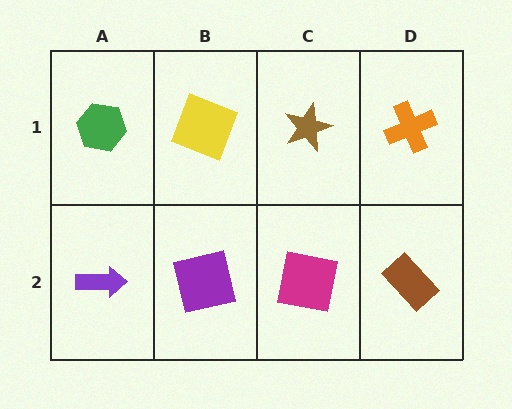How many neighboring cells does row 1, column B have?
3.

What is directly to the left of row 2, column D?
A magenta square.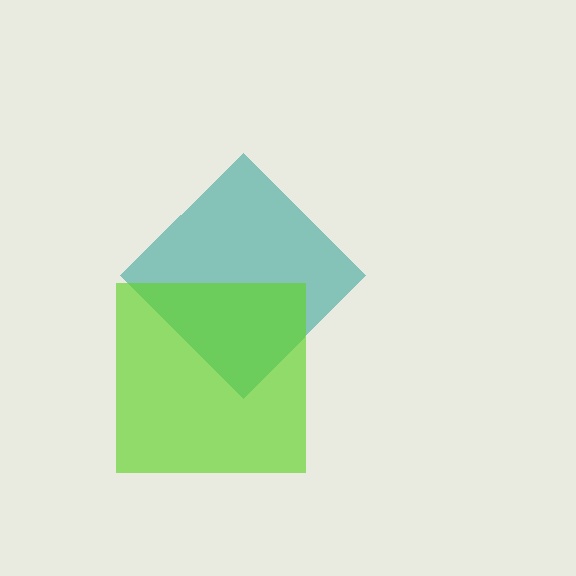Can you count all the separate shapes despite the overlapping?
Yes, there are 2 separate shapes.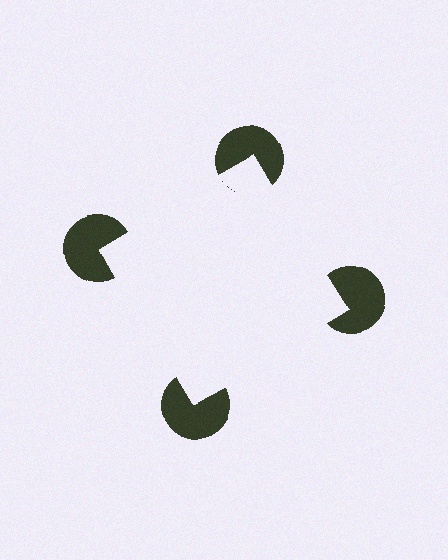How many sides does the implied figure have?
4 sides.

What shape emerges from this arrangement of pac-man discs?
An illusory square — its edges are inferred from the aligned wedge cuts in the pac-man discs, not physically drawn.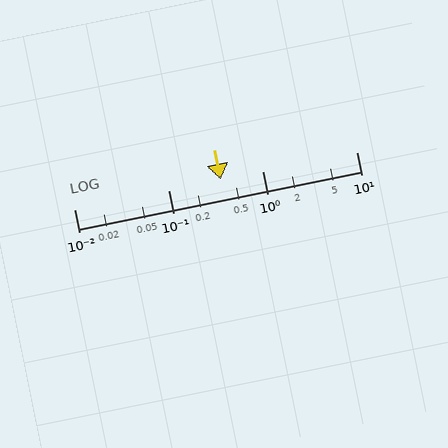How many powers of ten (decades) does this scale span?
The scale spans 3 decades, from 0.01 to 10.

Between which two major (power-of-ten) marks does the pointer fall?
The pointer is between 0.1 and 1.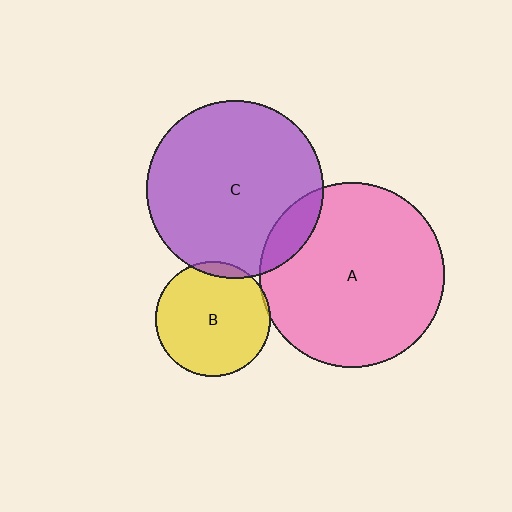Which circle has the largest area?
Circle A (pink).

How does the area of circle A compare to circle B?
Approximately 2.6 times.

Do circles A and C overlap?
Yes.